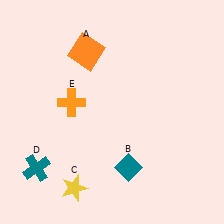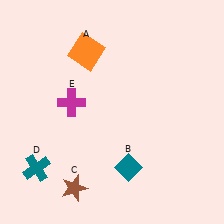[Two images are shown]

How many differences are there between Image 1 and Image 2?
There are 2 differences between the two images.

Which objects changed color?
C changed from yellow to brown. E changed from orange to magenta.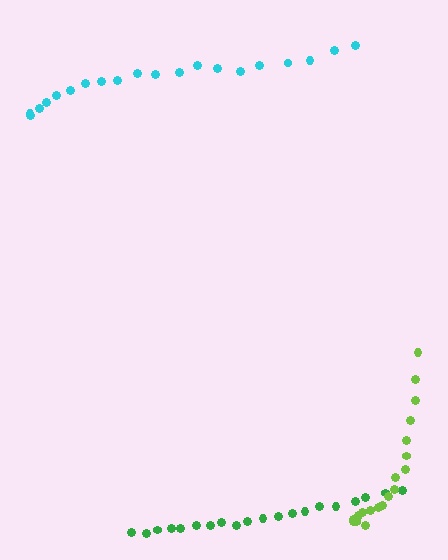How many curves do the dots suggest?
There are 3 distinct paths.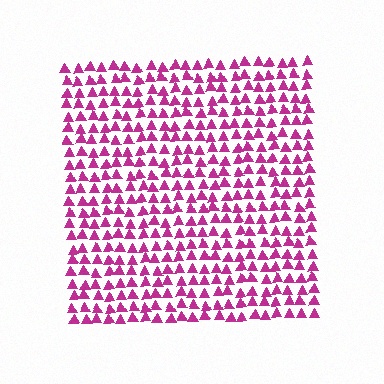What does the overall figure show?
The overall figure shows a square.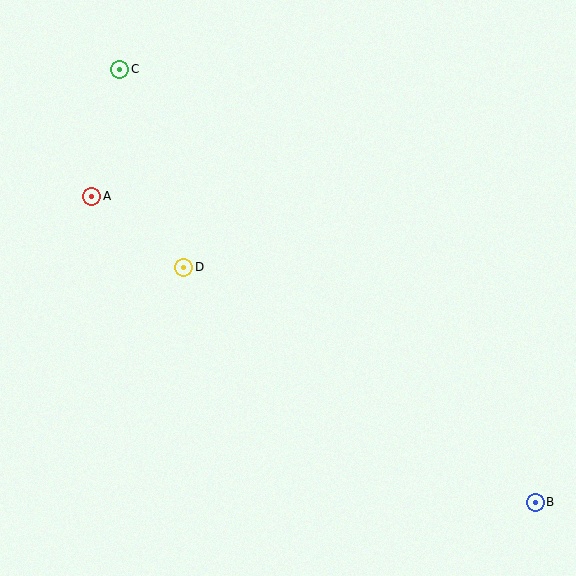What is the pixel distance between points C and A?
The distance between C and A is 130 pixels.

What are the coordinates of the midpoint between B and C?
The midpoint between B and C is at (327, 286).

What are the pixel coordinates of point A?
Point A is at (92, 196).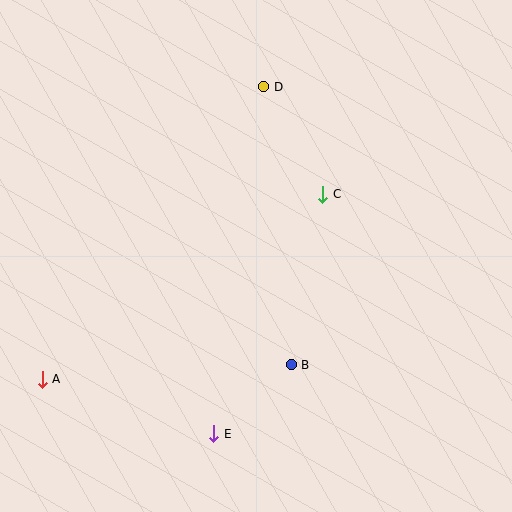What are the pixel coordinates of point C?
Point C is at (323, 194).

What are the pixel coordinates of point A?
Point A is at (42, 379).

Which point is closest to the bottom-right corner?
Point B is closest to the bottom-right corner.